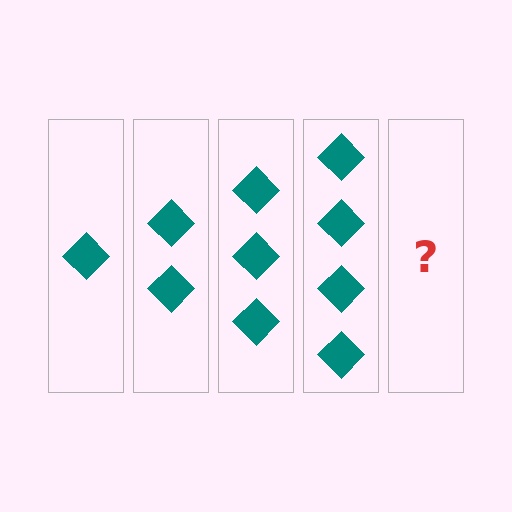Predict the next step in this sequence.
The next step is 5 diamonds.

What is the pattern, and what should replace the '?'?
The pattern is that each step adds one more diamond. The '?' should be 5 diamonds.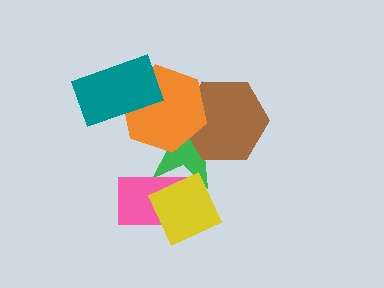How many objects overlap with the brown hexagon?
2 objects overlap with the brown hexagon.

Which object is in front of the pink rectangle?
The yellow diamond is in front of the pink rectangle.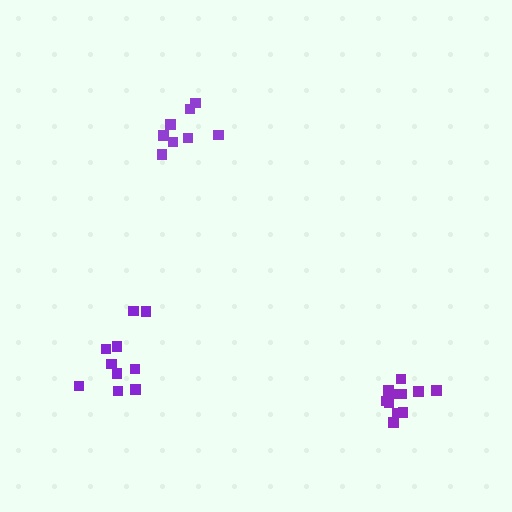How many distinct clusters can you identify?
There are 3 distinct clusters.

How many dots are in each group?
Group 1: 8 dots, Group 2: 11 dots, Group 3: 10 dots (29 total).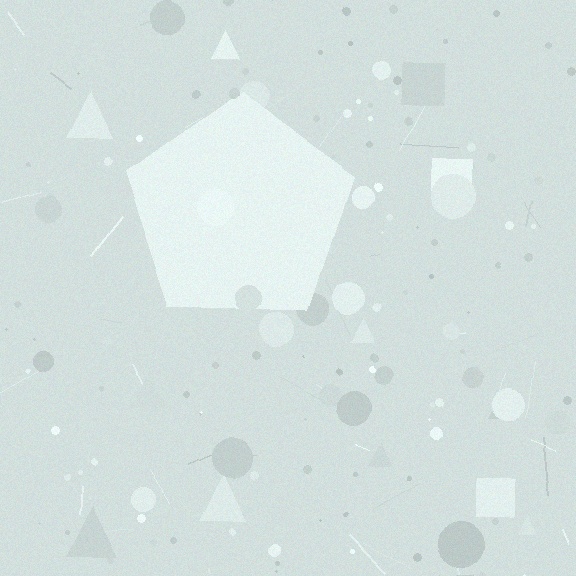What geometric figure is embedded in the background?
A pentagon is embedded in the background.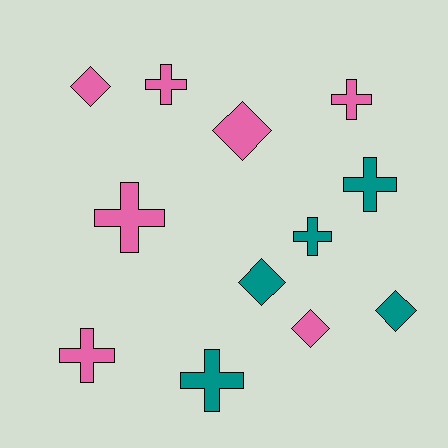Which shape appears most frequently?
Cross, with 7 objects.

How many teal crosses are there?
There are 3 teal crosses.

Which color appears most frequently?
Pink, with 7 objects.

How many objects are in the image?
There are 12 objects.